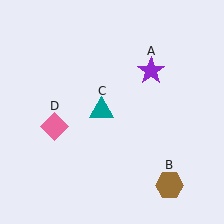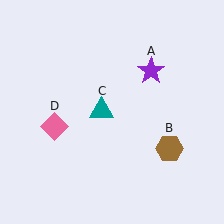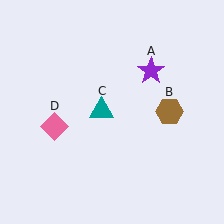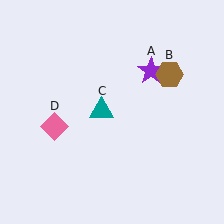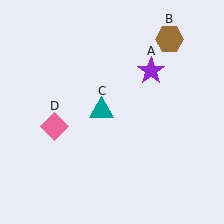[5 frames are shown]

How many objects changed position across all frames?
1 object changed position: brown hexagon (object B).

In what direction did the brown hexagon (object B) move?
The brown hexagon (object B) moved up.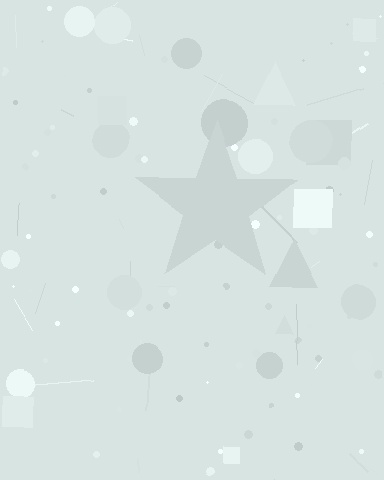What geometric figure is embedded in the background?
A star is embedded in the background.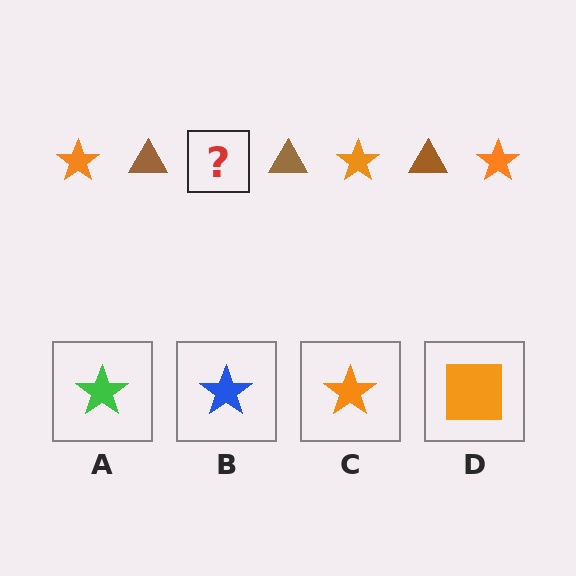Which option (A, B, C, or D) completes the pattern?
C.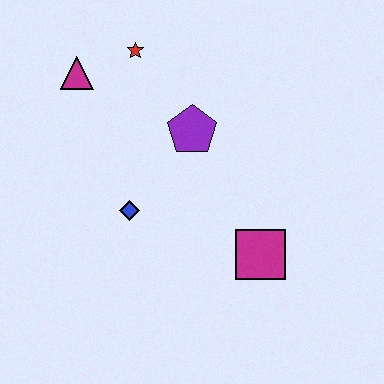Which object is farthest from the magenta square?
The magenta triangle is farthest from the magenta square.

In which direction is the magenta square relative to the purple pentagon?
The magenta square is below the purple pentagon.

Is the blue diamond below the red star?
Yes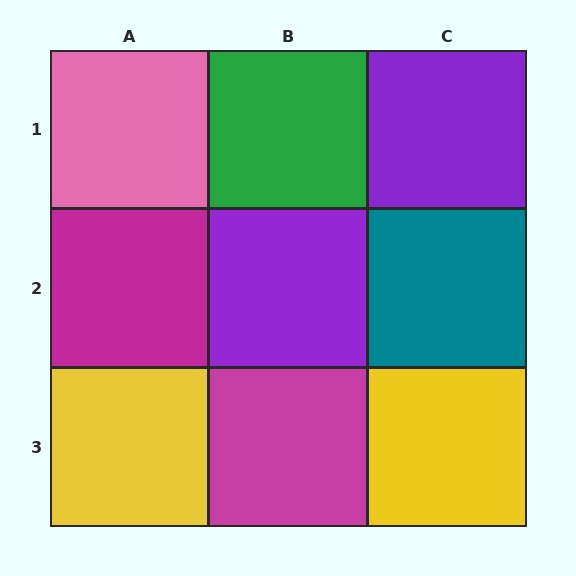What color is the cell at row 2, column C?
Teal.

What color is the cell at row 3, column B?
Magenta.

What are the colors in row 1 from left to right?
Pink, green, purple.